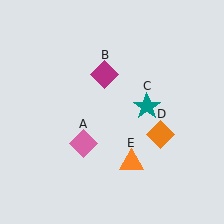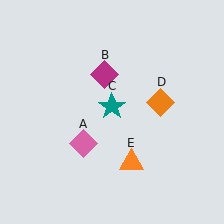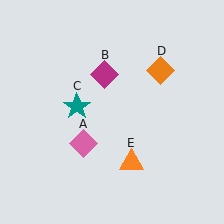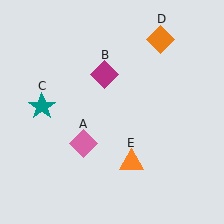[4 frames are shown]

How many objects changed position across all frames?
2 objects changed position: teal star (object C), orange diamond (object D).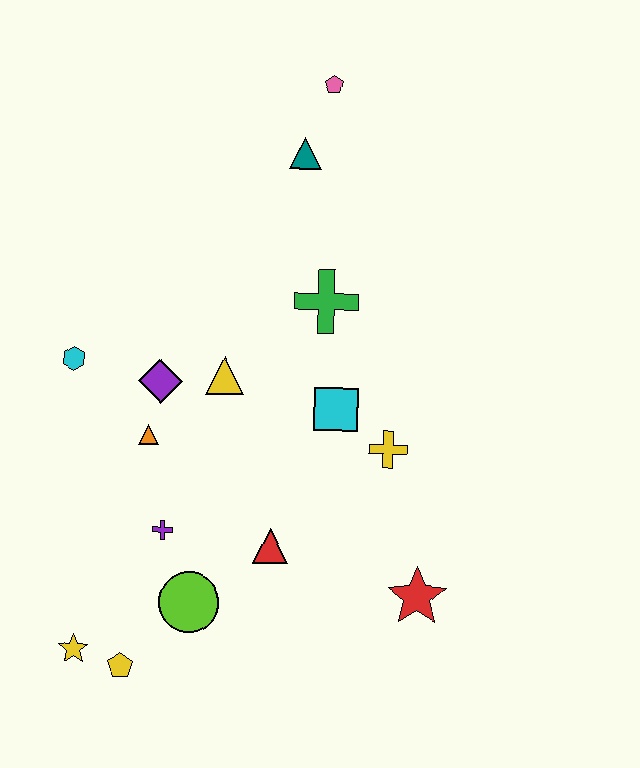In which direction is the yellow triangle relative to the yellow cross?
The yellow triangle is to the left of the yellow cross.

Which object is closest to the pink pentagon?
The teal triangle is closest to the pink pentagon.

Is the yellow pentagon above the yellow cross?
No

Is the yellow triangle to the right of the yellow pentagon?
Yes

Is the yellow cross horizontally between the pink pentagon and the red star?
Yes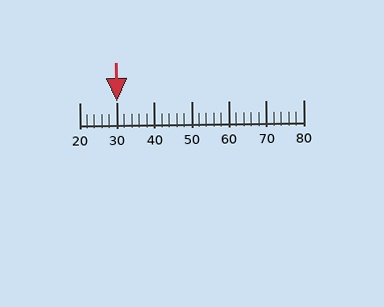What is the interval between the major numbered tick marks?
The major tick marks are spaced 10 units apart.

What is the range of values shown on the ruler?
The ruler shows values from 20 to 80.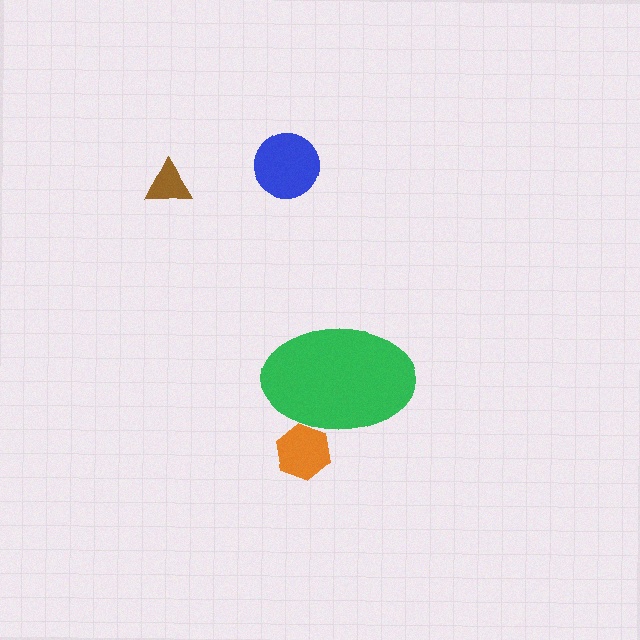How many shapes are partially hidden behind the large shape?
1 shape is partially hidden.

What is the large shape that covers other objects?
A green ellipse.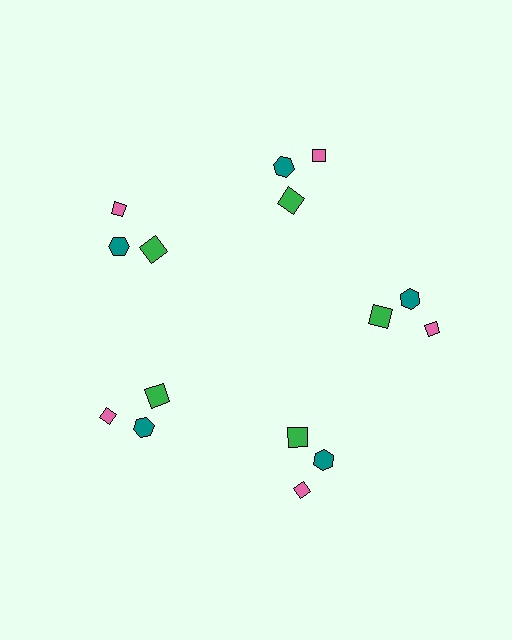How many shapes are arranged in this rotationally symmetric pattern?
There are 15 shapes, arranged in 5 groups of 3.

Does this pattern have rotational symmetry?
Yes, this pattern has 5-fold rotational symmetry. It looks the same after rotating 72 degrees around the center.